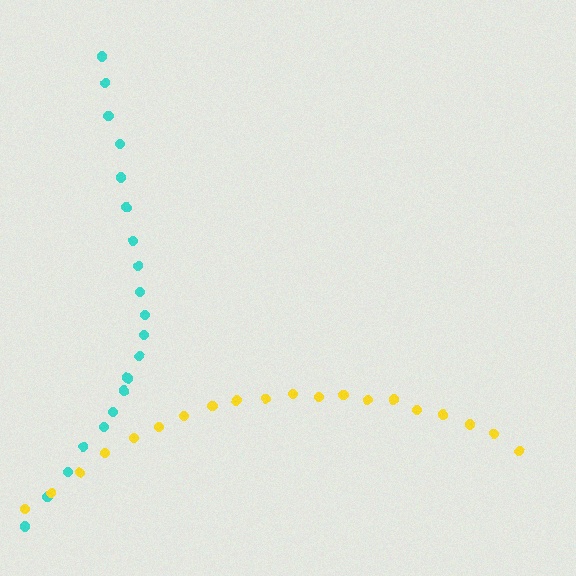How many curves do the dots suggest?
There are 2 distinct paths.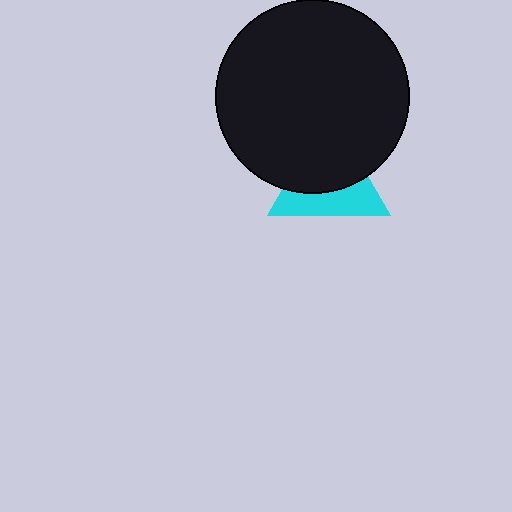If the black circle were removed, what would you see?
You would see the complete cyan triangle.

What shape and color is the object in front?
The object in front is a black circle.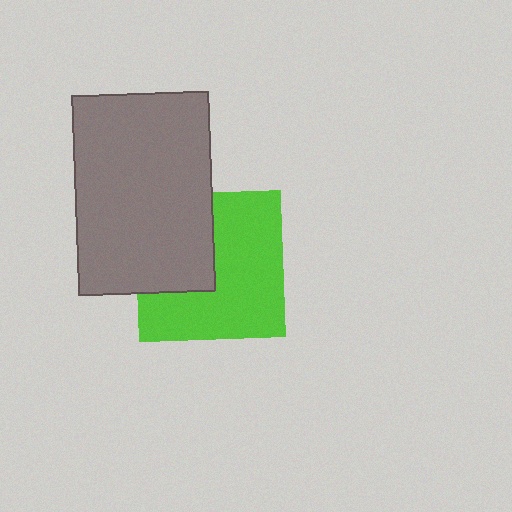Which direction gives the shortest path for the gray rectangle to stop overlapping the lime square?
Moving left gives the shortest separation.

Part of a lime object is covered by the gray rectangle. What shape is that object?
It is a square.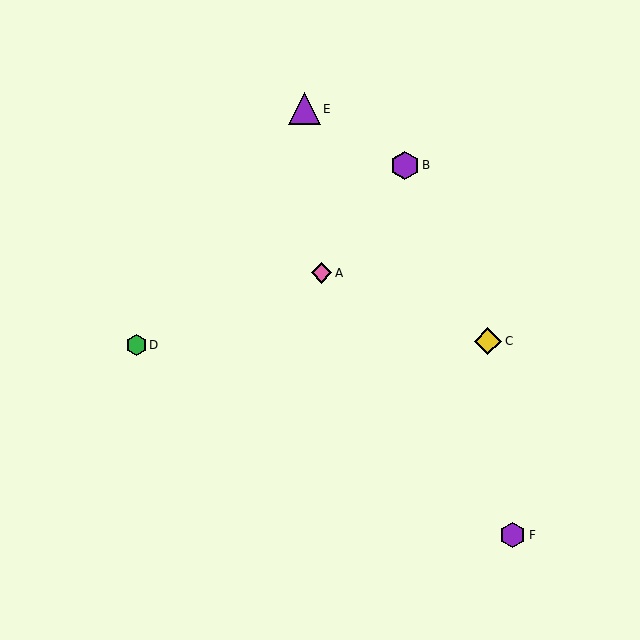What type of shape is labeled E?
Shape E is a purple triangle.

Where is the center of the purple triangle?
The center of the purple triangle is at (304, 109).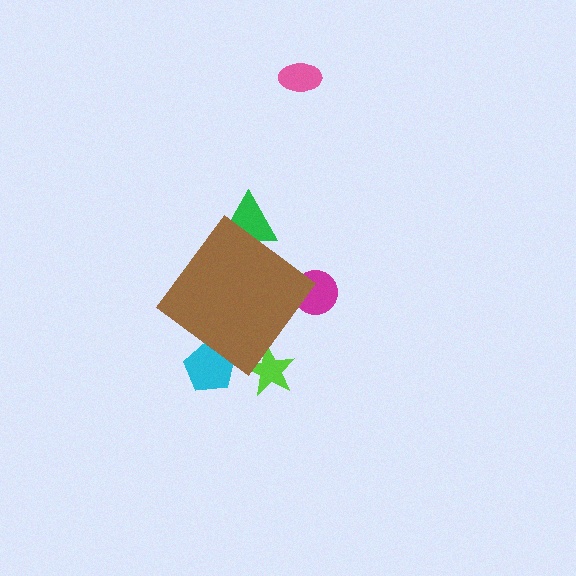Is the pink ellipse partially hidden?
No, the pink ellipse is fully visible.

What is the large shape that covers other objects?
A brown diamond.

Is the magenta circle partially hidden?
Yes, the magenta circle is partially hidden behind the brown diamond.